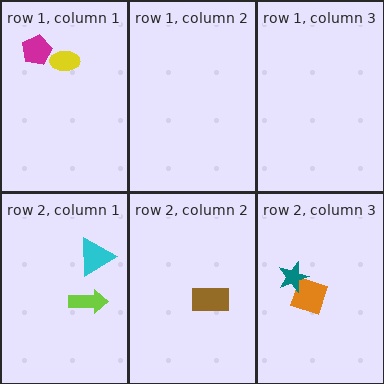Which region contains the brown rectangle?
The row 2, column 2 region.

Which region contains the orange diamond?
The row 2, column 3 region.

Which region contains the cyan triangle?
The row 2, column 1 region.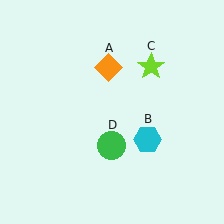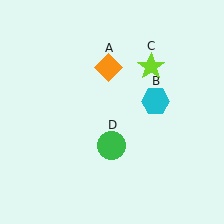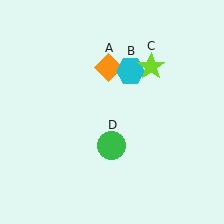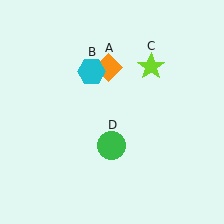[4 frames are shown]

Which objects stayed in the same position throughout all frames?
Orange diamond (object A) and lime star (object C) and green circle (object D) remained stationary.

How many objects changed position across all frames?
1 object changed position: cyan hexagon (object B).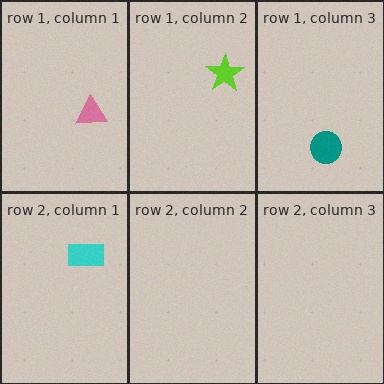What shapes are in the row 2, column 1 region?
The cyan rectangle.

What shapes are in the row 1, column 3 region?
The teal circle.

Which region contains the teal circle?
The row 1, column 3 region.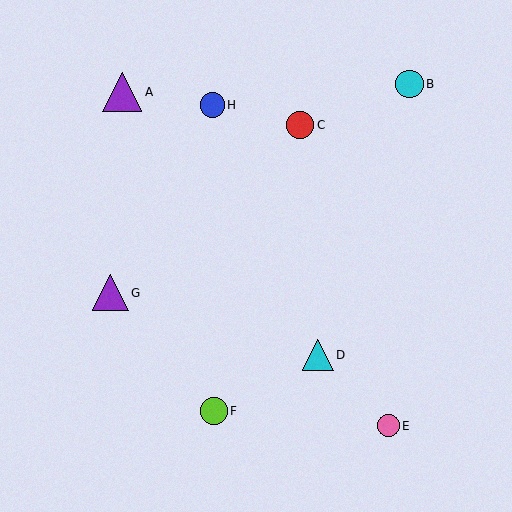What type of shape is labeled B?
Shape B is a cyan circle.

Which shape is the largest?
The purple triangle (labeled A) is the largest.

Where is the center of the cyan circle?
The center of the cyan circle is at (409, 84).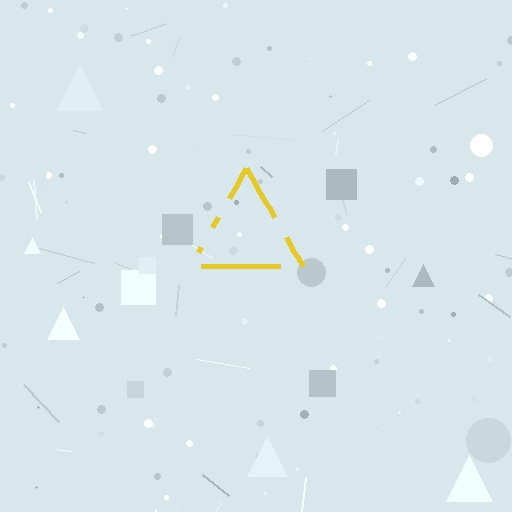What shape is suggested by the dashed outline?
The dashed outline suggests a triangle.